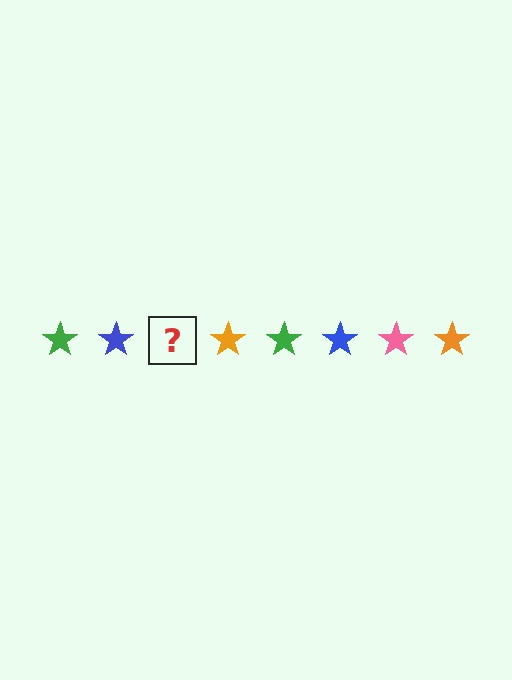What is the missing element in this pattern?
The missing element is a pink star.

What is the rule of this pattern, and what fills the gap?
The rule is that the pattern cycles through green, blue, pink, orange stars. The gap should be filled with a pink star.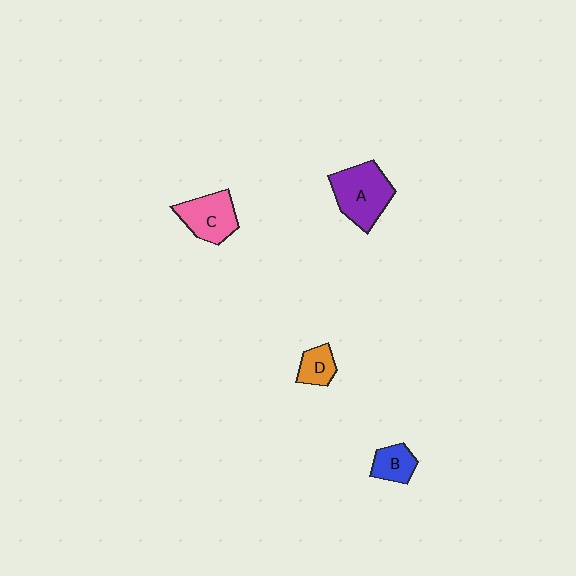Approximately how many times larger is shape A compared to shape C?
Approximately 1.3 times.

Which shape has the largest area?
Shape A (purple).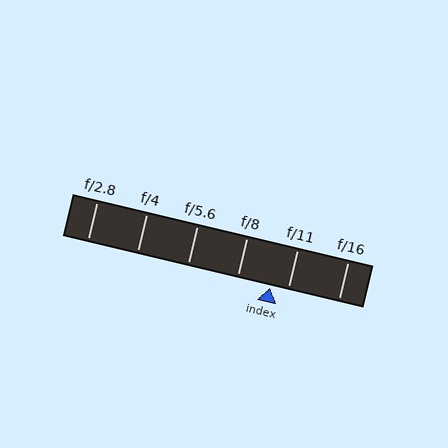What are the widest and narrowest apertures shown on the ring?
The widest aperture shown is f/2.8 and the narrowest is f/16.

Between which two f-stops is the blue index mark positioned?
The index mark is between f/8 and f/11.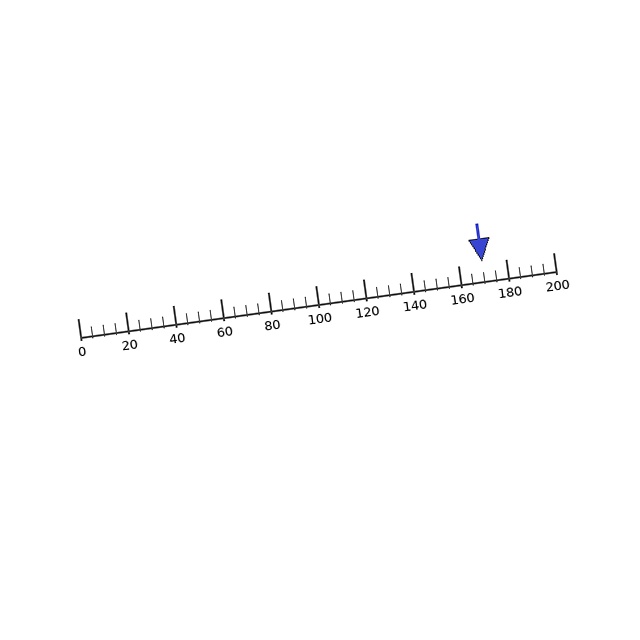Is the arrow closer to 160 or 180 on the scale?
The arrow is closer to 180.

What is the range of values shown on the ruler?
The ruler shows values from 0 to 200.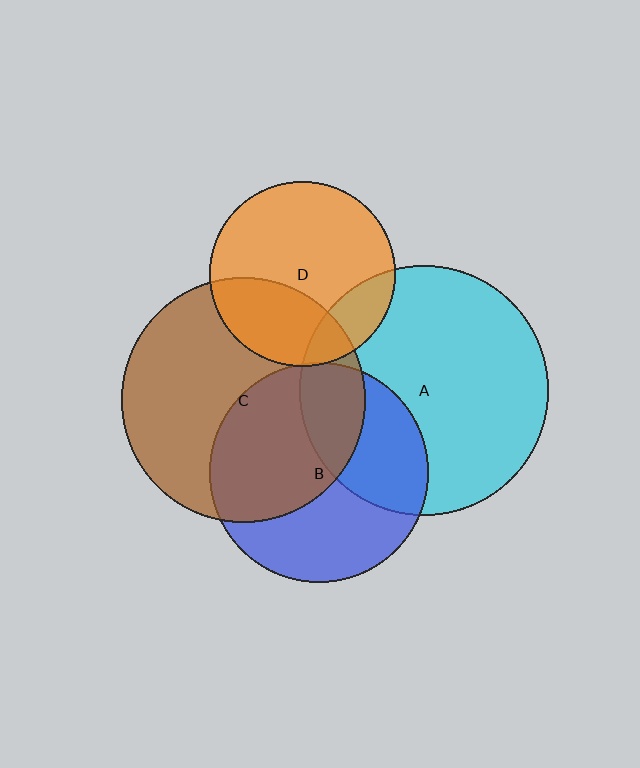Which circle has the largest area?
Circle A (cyan).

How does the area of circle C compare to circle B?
Approximately 1.2 times.